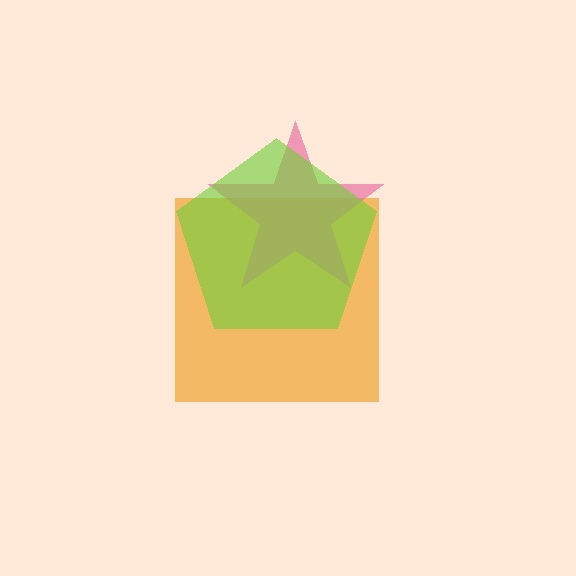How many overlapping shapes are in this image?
There are 3 overlapping shapes in the image.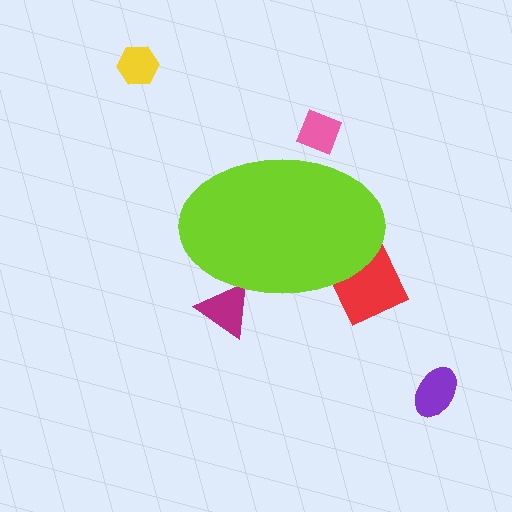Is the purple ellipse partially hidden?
No, the purple ellipse is fully visible.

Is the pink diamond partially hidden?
Yes, the pink diamond is partially hidden behind the lime ellipse.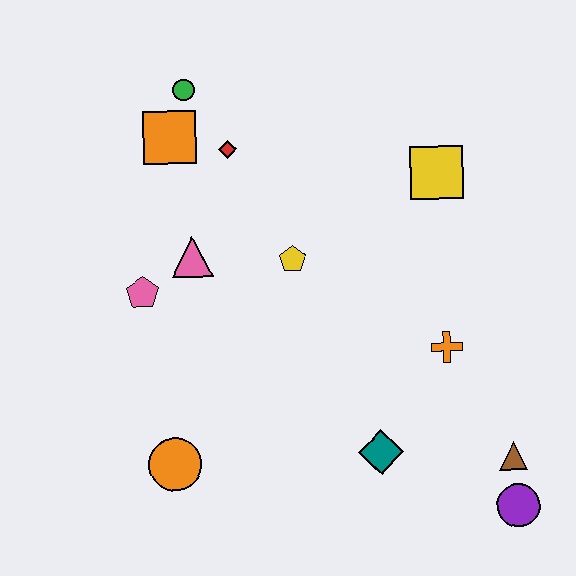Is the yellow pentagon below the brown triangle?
No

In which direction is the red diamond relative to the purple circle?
The red diamond is above the purple circle.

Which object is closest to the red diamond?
The orange square is closest to the red diamond.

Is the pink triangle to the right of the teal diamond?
No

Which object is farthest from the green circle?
The purple circle is farthest from the green circle.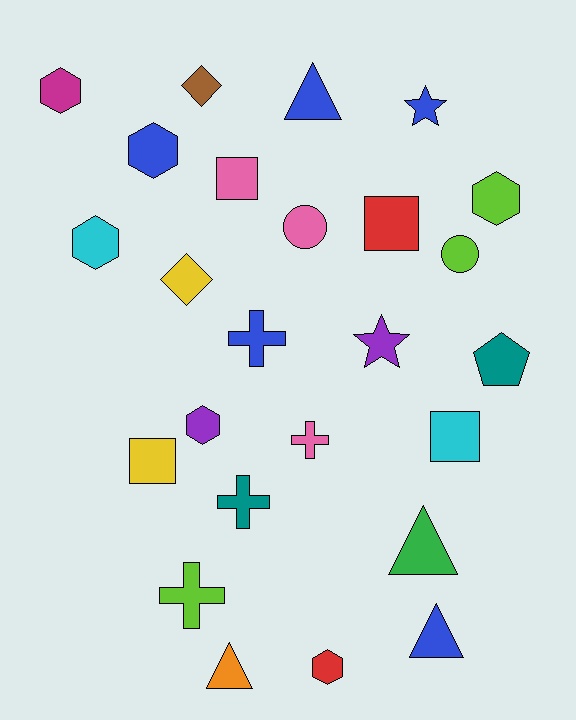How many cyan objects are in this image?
There are 2 cyan objects.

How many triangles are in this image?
There are 4 triangles.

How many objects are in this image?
There are 25 objects.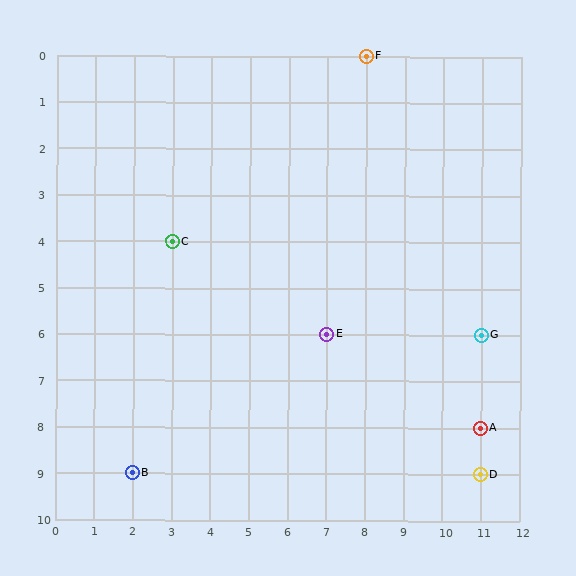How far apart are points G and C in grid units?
Points G and C are 8 columns and 2 rows apart (about 8.2 grid units diagonally).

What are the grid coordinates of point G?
Point G is at grid coordinates (11, 6).